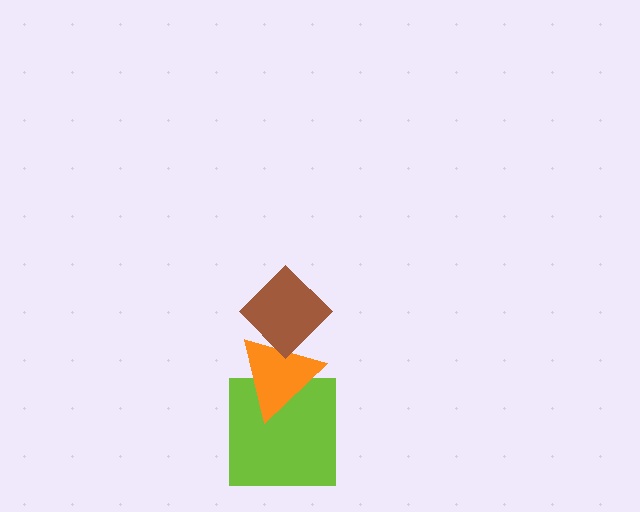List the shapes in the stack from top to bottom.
From top to bottom: the brown diamond, the orange triangle, the lime square.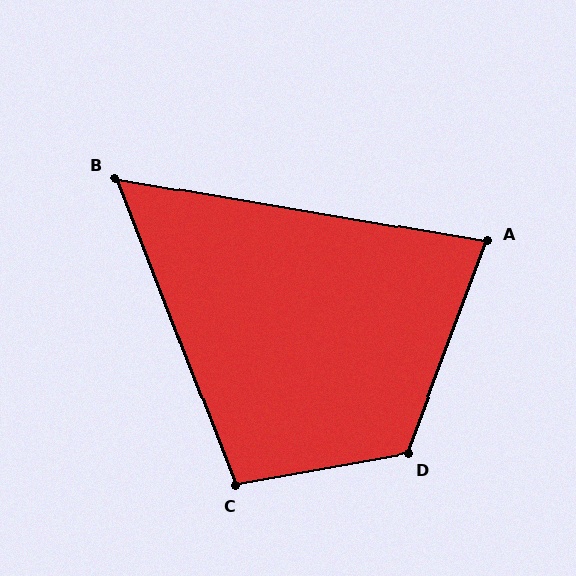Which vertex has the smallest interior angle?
B, at approximately 59 degrees.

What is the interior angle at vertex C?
Approximately 101 degrees (obtuse).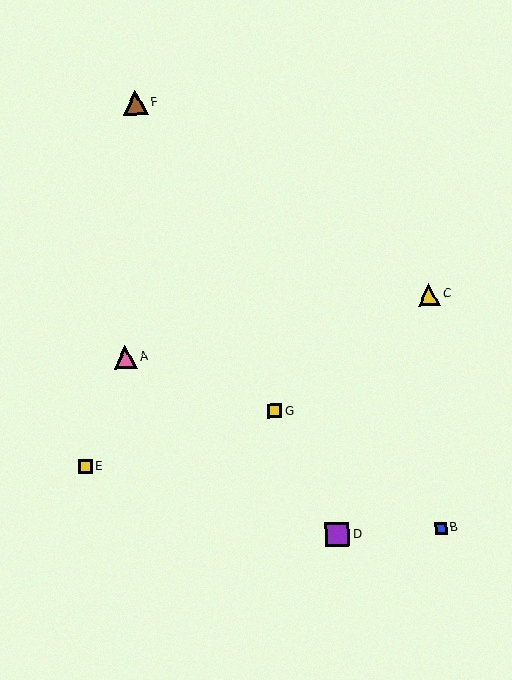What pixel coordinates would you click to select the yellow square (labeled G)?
Click at (275, 411) to select the yellow square G.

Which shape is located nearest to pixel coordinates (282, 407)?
The yellow square (labeled G) at (275, 411) is nearest to that location.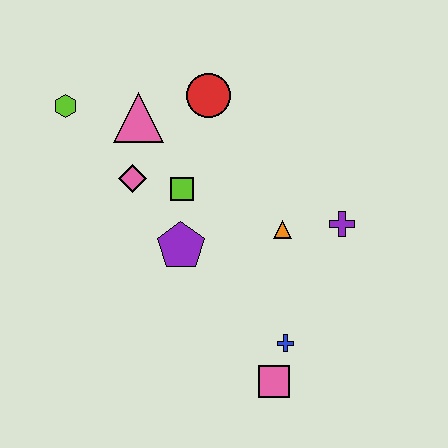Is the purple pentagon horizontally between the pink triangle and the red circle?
Yes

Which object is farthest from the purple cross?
The lime hexagon is farthest from the purple cross.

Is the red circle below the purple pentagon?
No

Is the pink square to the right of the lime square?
Yes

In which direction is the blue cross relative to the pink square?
The blue cross is above the pink square.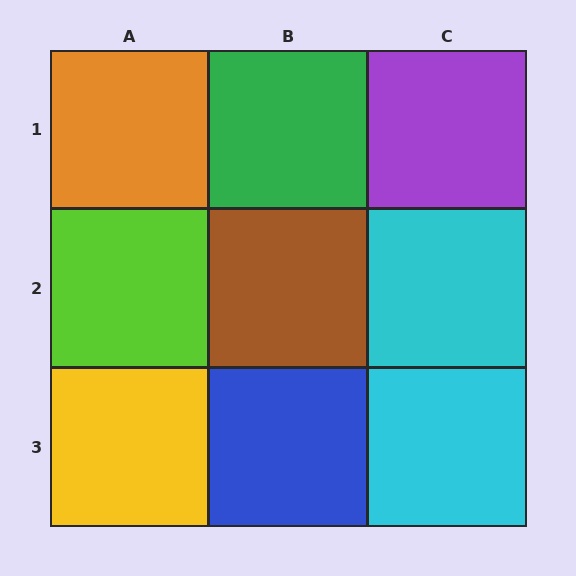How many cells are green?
1 cell is green.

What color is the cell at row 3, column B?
Blue.